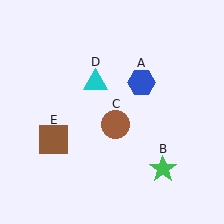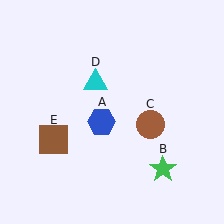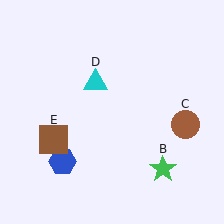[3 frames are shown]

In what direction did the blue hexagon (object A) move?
The blue hexagon (object A) moved down and to the left.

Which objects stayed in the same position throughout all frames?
Green star (object B) and cyan triangle (object D) and brown square (object E) remained stationary.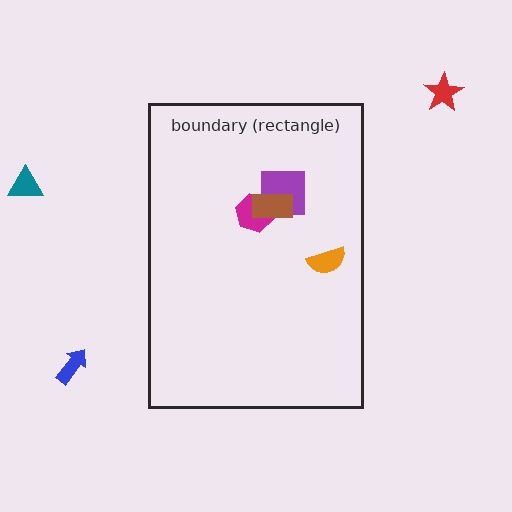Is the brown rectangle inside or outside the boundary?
Inside.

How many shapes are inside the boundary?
4 inside, 3 outside.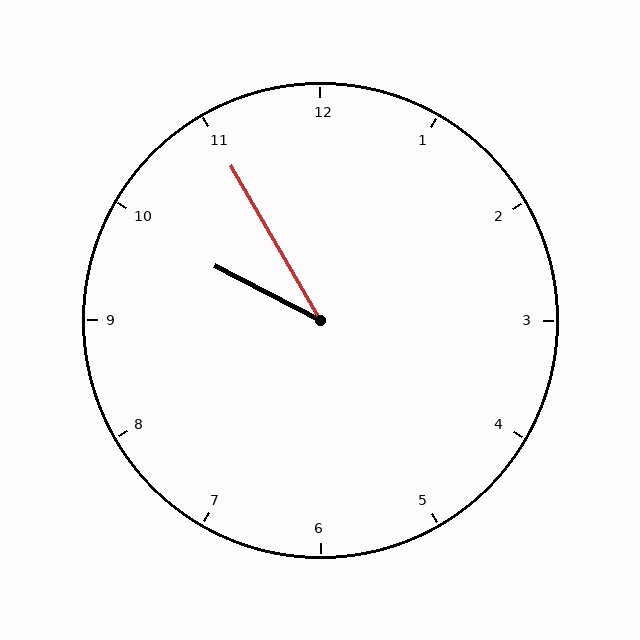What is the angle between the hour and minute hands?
Approximately 32 degrees.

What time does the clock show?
9:55.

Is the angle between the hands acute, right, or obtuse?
It is acute.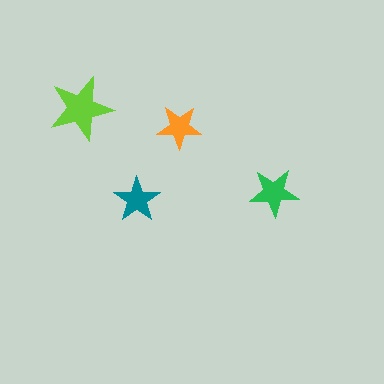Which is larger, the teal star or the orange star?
The teal one.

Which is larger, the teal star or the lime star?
The lime one.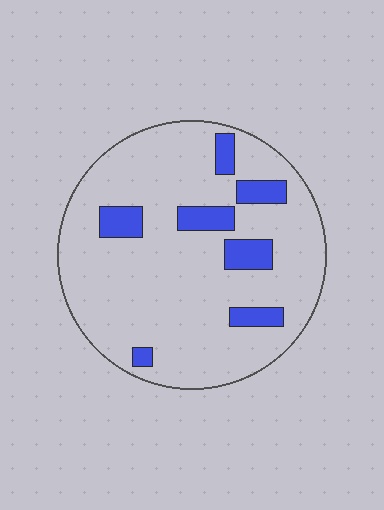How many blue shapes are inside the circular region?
7.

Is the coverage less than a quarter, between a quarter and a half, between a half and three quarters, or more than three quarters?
Less than a quarter.